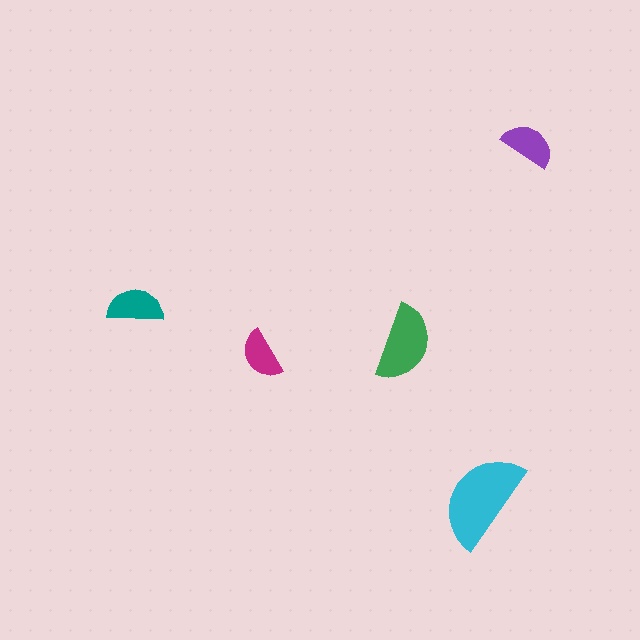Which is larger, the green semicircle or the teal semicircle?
The green one.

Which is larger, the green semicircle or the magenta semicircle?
The green one.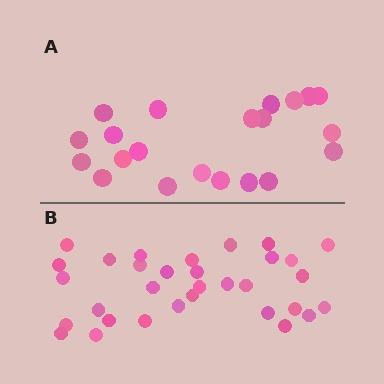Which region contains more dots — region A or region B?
Region B (the bottom region) has more dots.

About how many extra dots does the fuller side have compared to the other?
Region B has roughly 12 or so more dots than region A.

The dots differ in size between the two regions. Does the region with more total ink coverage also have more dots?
No. Region A has more total ink coverage because its dots are larger, but region B actually contains more individual dots. Total area can be misleading — the number of items is what matters here.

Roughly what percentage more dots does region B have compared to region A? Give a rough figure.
About 50% more.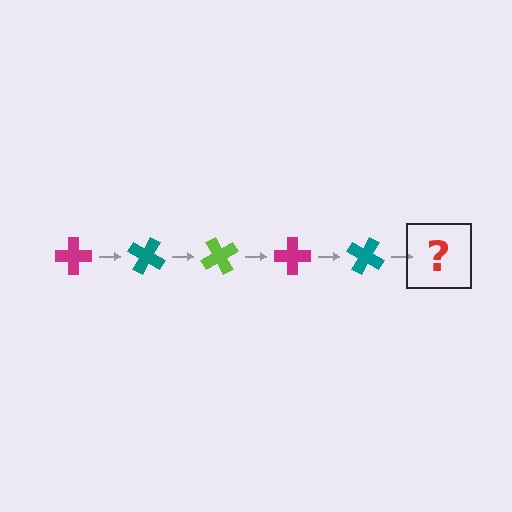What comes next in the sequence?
The next element should be a lime cross, rotated 150 degrees from the start.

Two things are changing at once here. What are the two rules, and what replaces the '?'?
The two rules are that it rotates 30 degrees each step and the color cycles through magenta, teal, and lime. The '?' should be a lime cross, rotated 150 degrees from the start.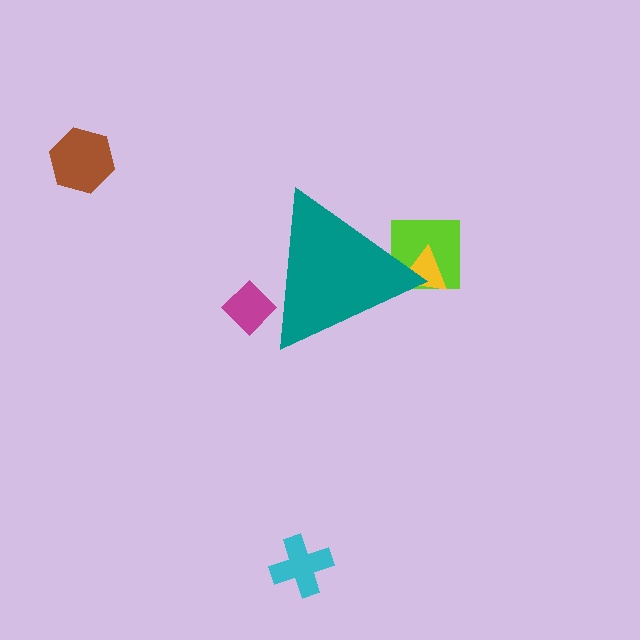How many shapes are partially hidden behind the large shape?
3 shapes are partially hidden.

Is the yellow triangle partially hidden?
Yes, the yellow triangle is partially hidden behind the teal triangle.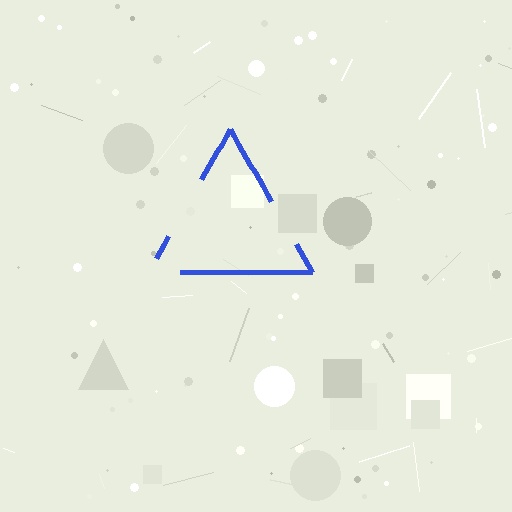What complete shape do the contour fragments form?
The contour fragments form a triangle.